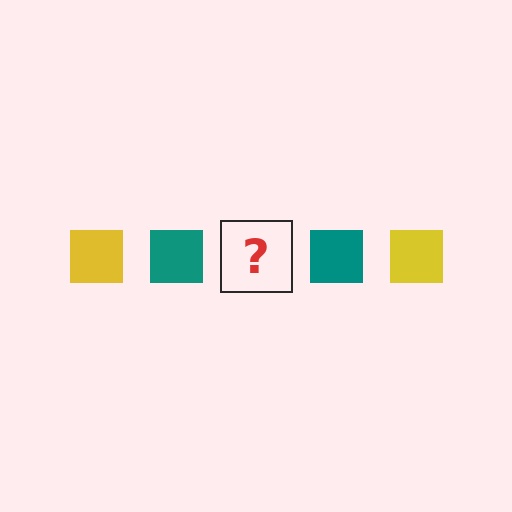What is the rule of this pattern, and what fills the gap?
The rule is that the pattern cycles through yellow, teal squares. The gap should be filled with a yellow square.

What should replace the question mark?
The question mark should be replaced with a yellow square.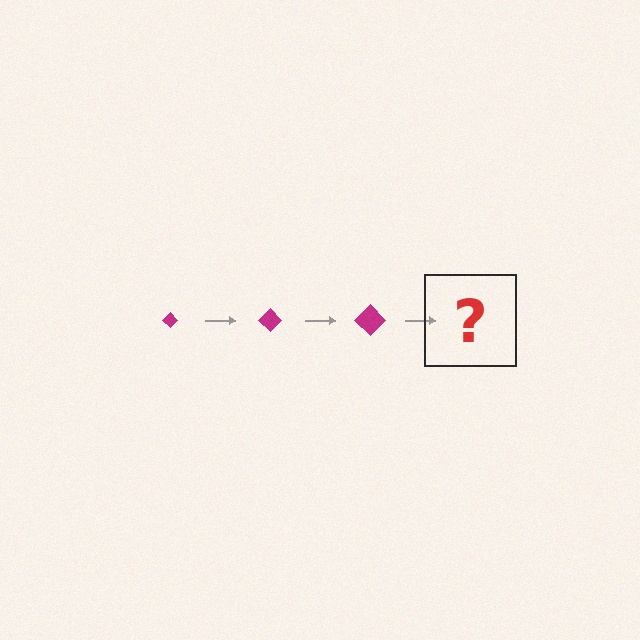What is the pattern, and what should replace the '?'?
The pattern is that the diamond gets progressively larger each step. The '?' should be a magenta diamond, larger than the previous one.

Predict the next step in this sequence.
The next step is a magenta diamond, larger than the previous one.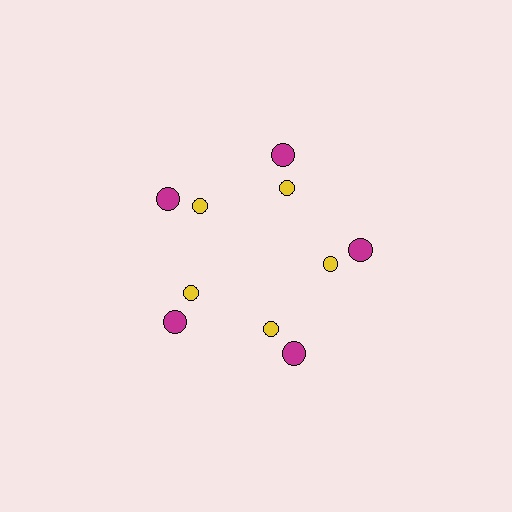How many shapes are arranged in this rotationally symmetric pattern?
There are 10 shapes, arranged in 5 groups of 2.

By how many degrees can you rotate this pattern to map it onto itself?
The pattern maps onto itself every 72 degrees of rotation.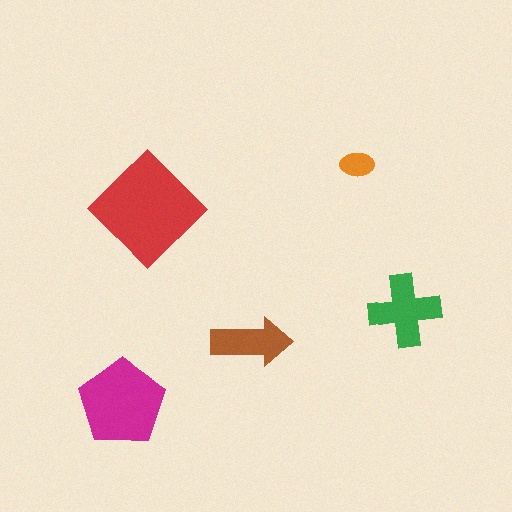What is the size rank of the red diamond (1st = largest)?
1st.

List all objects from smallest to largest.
The orange ellipse, the brown arrow, the green cross, the magenta pentagon, the red diamond.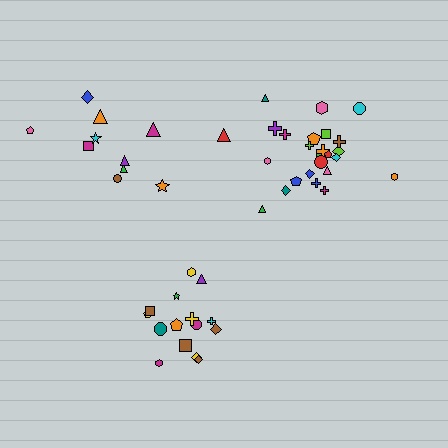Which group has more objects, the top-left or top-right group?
The top-right group.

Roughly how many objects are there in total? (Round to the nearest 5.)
Roughly 50 objects in total.